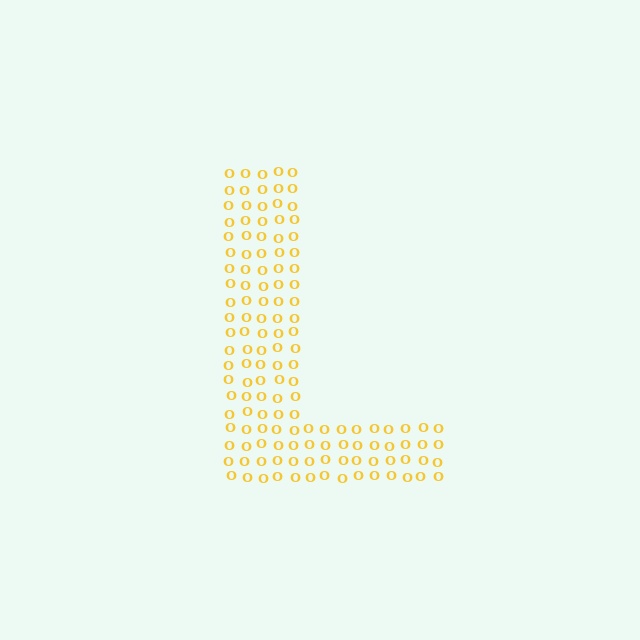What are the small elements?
The small elements are letter O's.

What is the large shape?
The large shape is the letter L.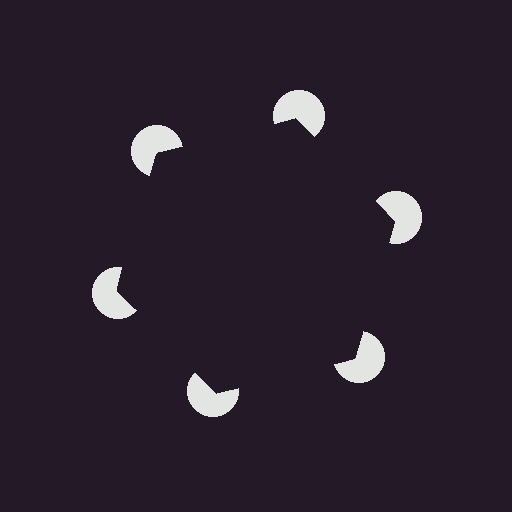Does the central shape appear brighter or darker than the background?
It typically appears slightly darker than the background, even though no actual brightness change is drawn.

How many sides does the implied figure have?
6 sides.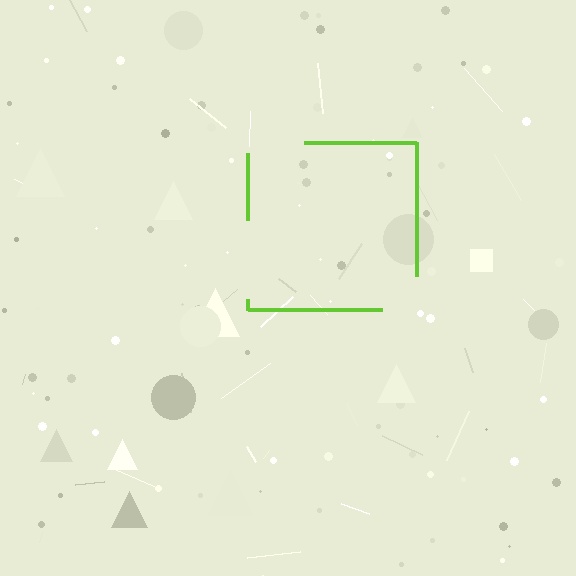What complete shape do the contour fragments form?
The contour fragments form a square.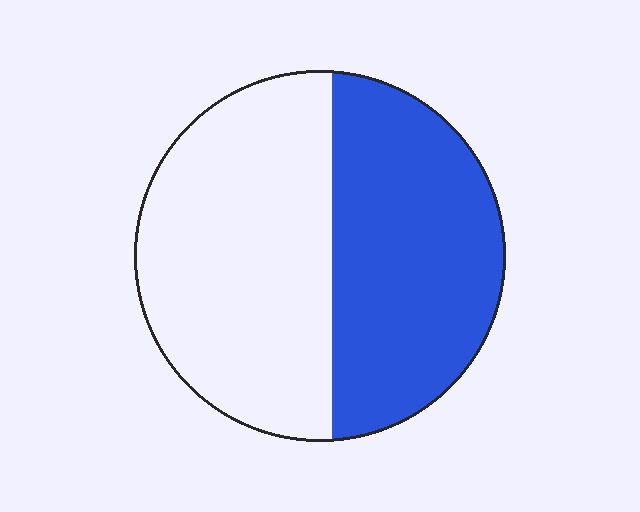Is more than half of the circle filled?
No.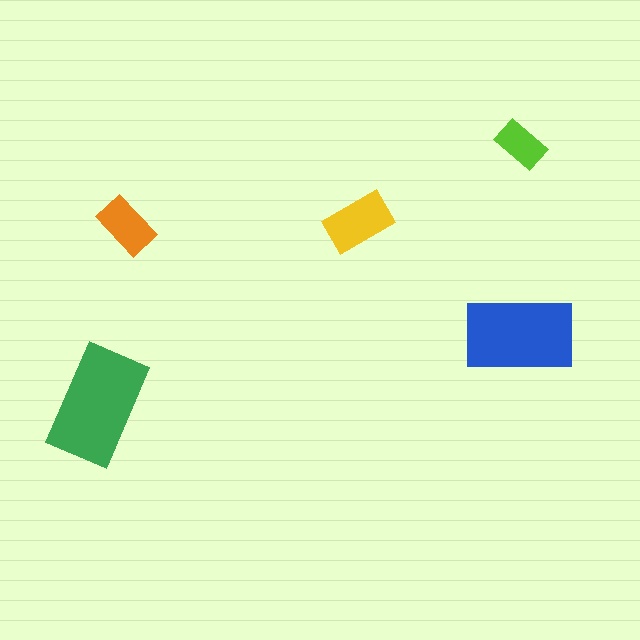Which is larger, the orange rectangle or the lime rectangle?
The orange one.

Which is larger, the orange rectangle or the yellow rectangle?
The yellow one.